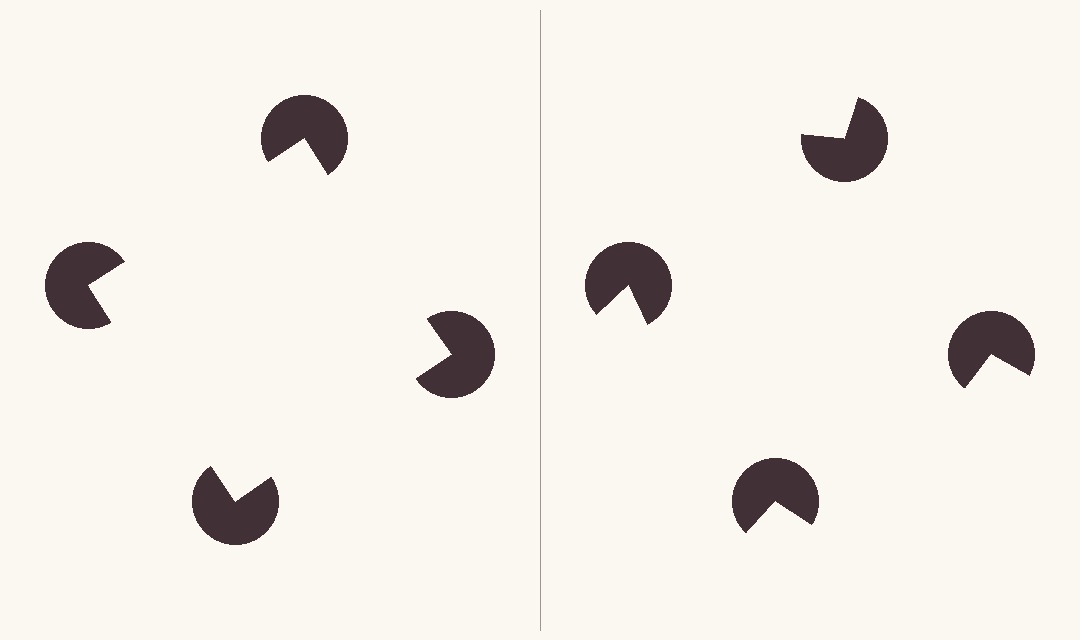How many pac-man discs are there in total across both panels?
8 — 4 on each side.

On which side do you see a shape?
An illusory square appears on the left side. On the right side the wedge cuts are rotated, so no coherent shape forms.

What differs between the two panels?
The pac-man discs are positioned identically on both sides; only the wedge orientations differ. On the left they align to a square; on the right they are misaligned.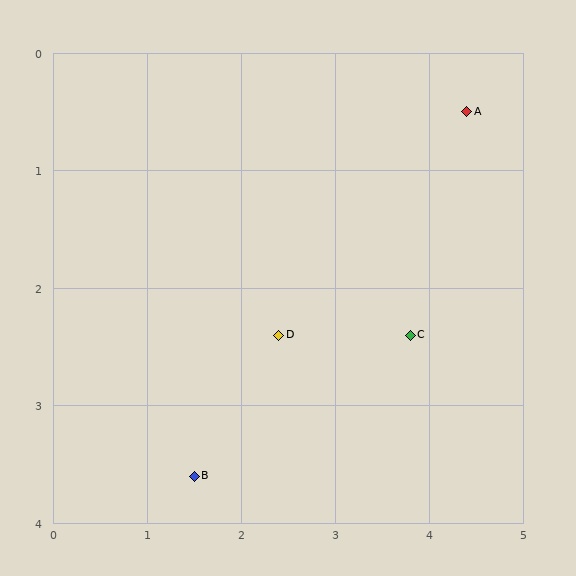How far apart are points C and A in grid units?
Points C and A are about 2.0 grid units apart.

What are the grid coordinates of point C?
Point C is at approximately (3.8, 2.4).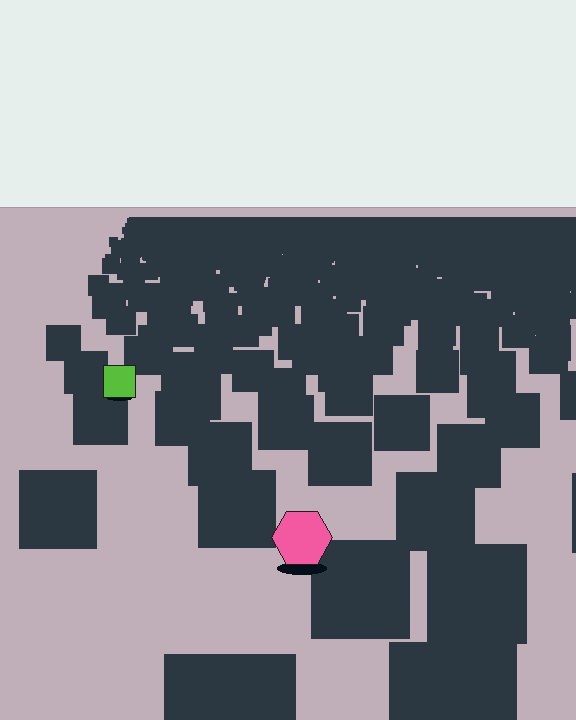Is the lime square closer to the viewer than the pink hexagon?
No. The pink hexagon is closer — you can tell from the texture gradient: the ground texture is coarser near it.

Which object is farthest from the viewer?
The lime square is farthest from the viewer. It appears smaller and the ground texture around it is denser.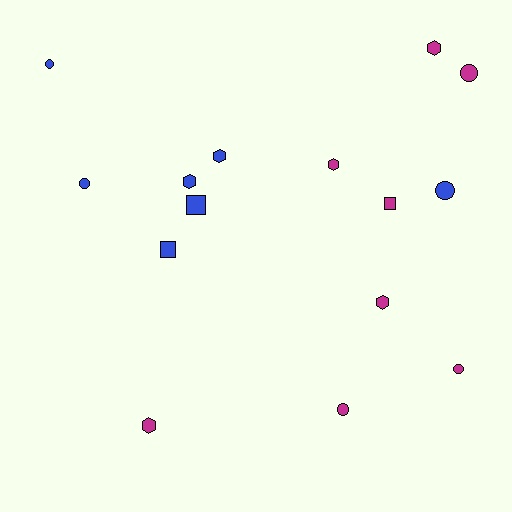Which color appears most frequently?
Magenta, with 8 objects.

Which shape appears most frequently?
Hexagon, with 6 objects.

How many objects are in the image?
There are 15 objects.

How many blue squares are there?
There are 2 blue squares.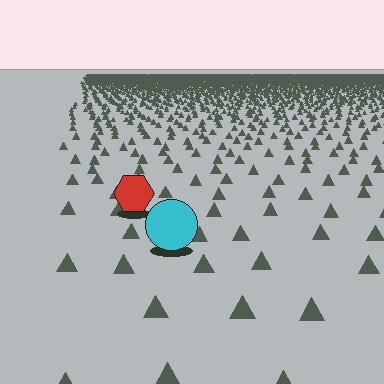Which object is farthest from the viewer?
The red hexagon is farthest from the viewer. It appears smaller and the ground texture around it is denser.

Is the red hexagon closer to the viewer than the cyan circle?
No. The cyan circle is closer — you can tell from the texture gradient: the ground texture is coarser near it.